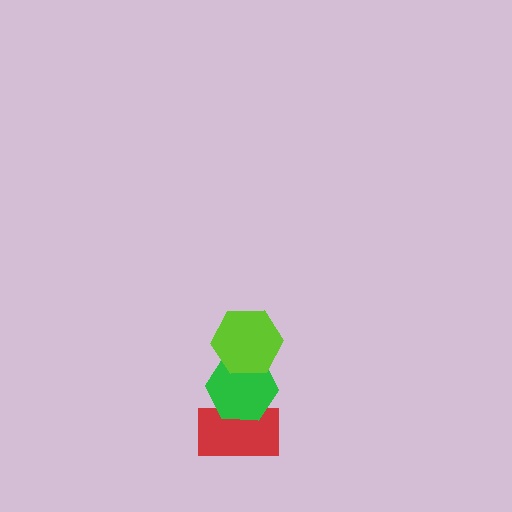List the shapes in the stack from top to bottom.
From top to bottom: the lime hexagon, the green hexagon, the red rectangle.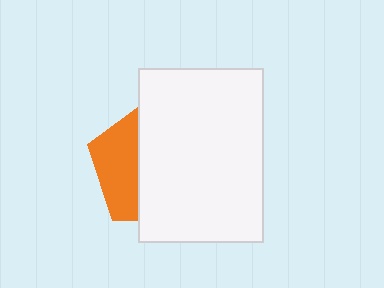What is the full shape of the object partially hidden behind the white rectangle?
The partially hidden object is an orange pentagon.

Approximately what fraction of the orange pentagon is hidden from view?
Roughly 66% of the orange pentagon is hidden behind the white rectangle.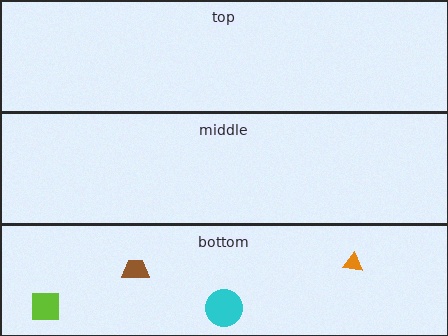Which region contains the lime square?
The bottom region.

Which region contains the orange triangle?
The bottom region.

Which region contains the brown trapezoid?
The bottom region.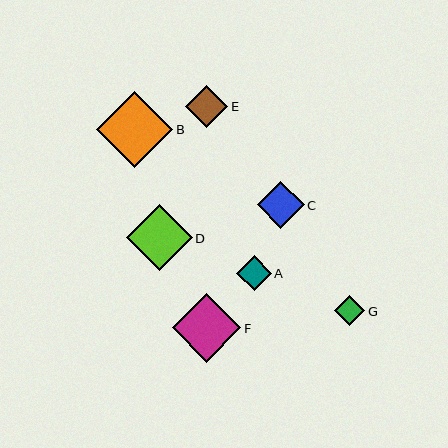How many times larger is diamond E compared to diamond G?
Diamond E is approximately 1.4 times the size of diamond G.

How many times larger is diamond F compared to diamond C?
Diamond F is approximately 1.5 times the size of diamond C.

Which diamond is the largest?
Diamond B is the largest with a size of approximately 76 pixels.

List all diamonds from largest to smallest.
From largest to smallest: B, F, D, C, E, A, G.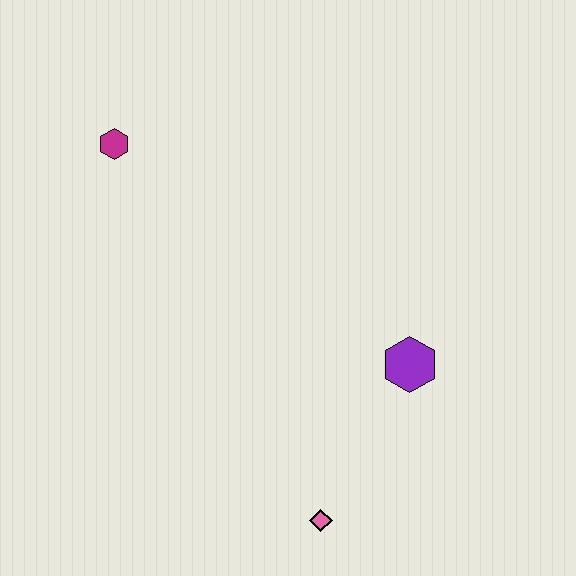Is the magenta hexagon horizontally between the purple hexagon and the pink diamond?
No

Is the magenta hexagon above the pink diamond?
Yes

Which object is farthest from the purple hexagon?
The magenta hexagon is farthest from the purple hexagon.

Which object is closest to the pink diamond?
The purple hexagon is closest to the pink diamond.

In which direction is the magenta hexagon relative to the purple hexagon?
The magenta hexagon is to the left of the purple hexagon.